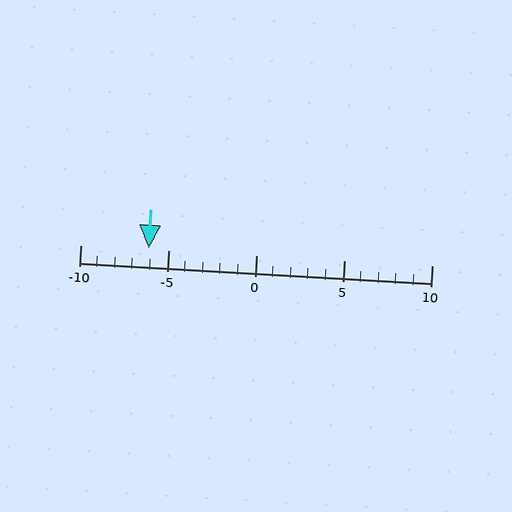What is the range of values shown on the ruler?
The ruler shows values from -10 to 10.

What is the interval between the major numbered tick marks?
The major tick marks are spaced 5 units apart.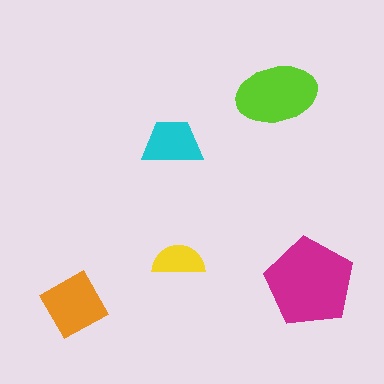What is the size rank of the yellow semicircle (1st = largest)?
5th.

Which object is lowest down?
The orange diamond is bottommost.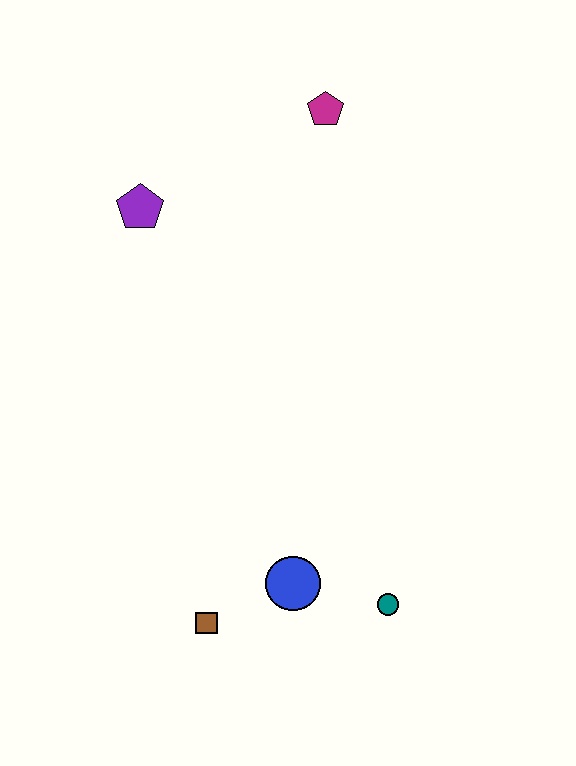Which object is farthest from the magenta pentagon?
The brown square is farthest from the magenta pentagon.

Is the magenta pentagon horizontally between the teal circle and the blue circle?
Yes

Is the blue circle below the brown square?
No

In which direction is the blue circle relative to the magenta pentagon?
The blue circle is below the magenta pentagon.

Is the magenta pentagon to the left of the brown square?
No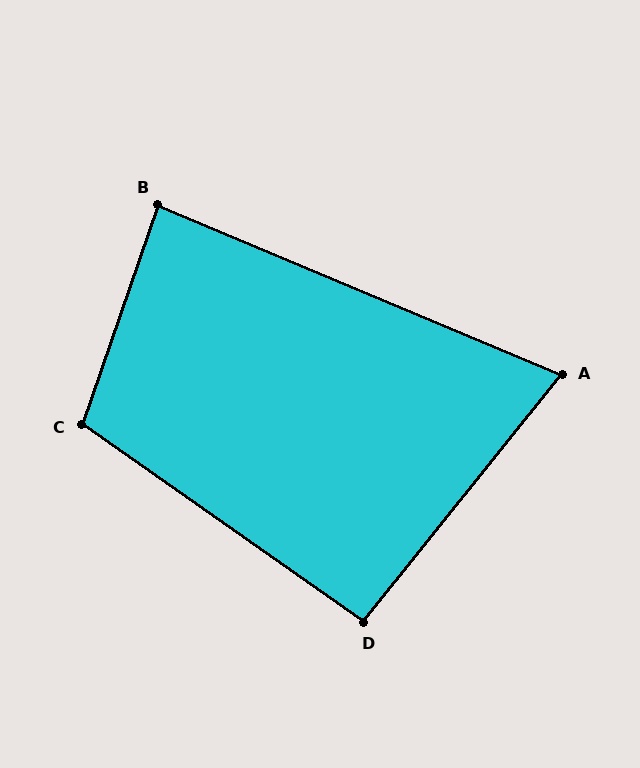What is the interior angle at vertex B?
Approximately 86 degrees (approximately right).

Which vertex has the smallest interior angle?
A, at approximately 74 degrees.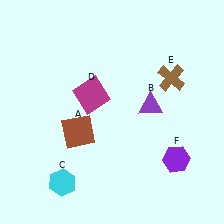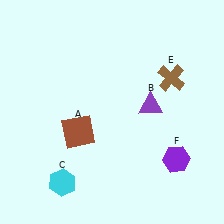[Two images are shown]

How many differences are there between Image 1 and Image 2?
There is 1 difference between the two images.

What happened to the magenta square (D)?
The magenta square (D) was removed in Image 2. It was in the top-left area of Image 1.